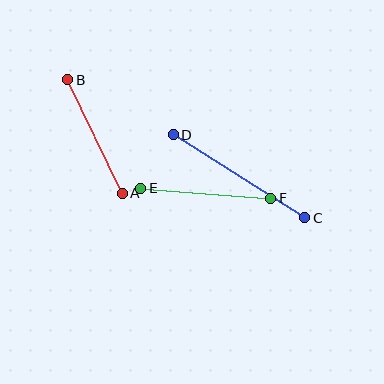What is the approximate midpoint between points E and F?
The midpoint is at approximately (206, 193) pixels.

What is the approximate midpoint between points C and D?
The midpoint is at approximately (239, 176) pixels.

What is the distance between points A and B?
The distance is approximately 126 pixels.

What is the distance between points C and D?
The distance is approximately 155 pixels.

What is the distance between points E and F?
The distance is approximately 130 pixels.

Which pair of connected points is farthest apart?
Points C and D are farthest apart.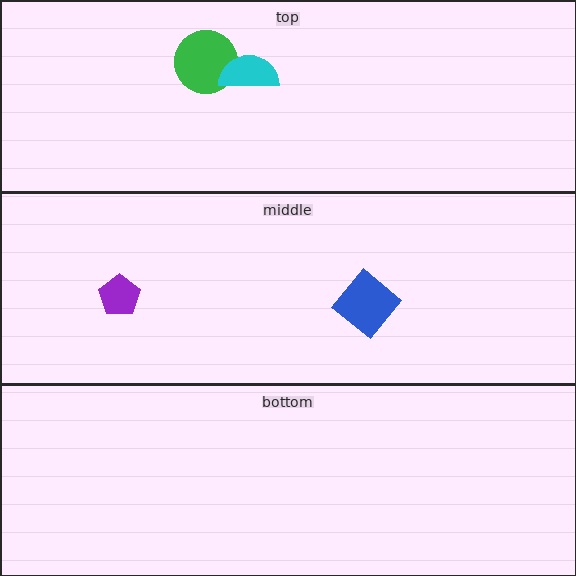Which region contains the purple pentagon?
The middle region.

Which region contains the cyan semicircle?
The top region.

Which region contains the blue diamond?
The middle region.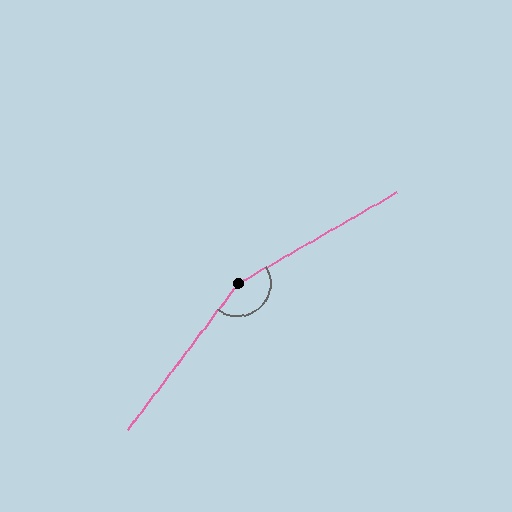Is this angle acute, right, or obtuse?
It is obtuse.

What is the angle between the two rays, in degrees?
Approximately 157 degrees.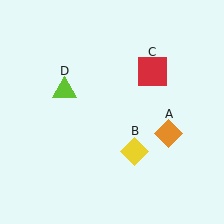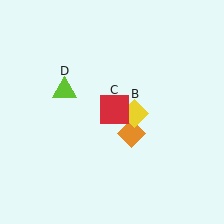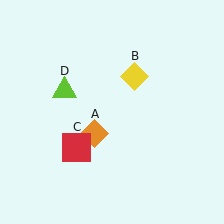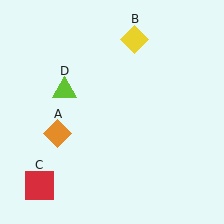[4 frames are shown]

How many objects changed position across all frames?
3 objects changed position: orange diamond (object A), yellow diamond (object B), red square (object C).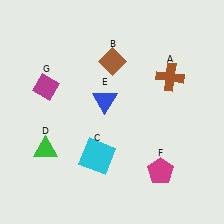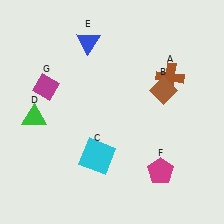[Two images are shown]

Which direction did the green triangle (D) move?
The green triangle (D) moved up.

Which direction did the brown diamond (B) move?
The brown diamond (B) moved right.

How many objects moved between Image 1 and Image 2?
3 objects moved between the two images.